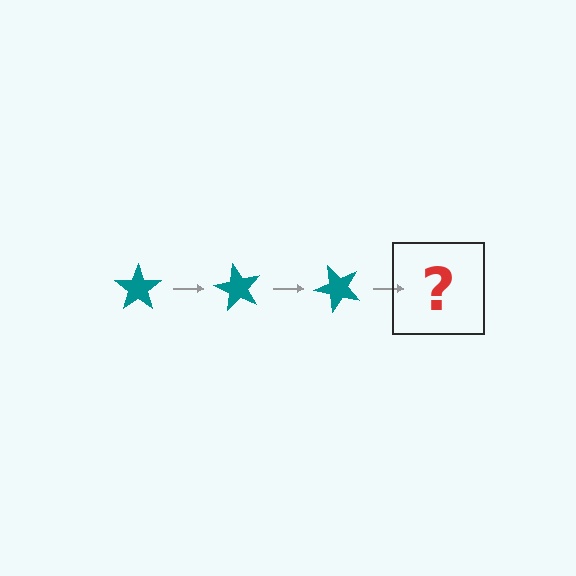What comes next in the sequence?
The next element should be a teal star rotated 180 degrees.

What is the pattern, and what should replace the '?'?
The pattern is that the star rotates 60 degrees each step. The '?' should be a teal star rotated 180 degrees.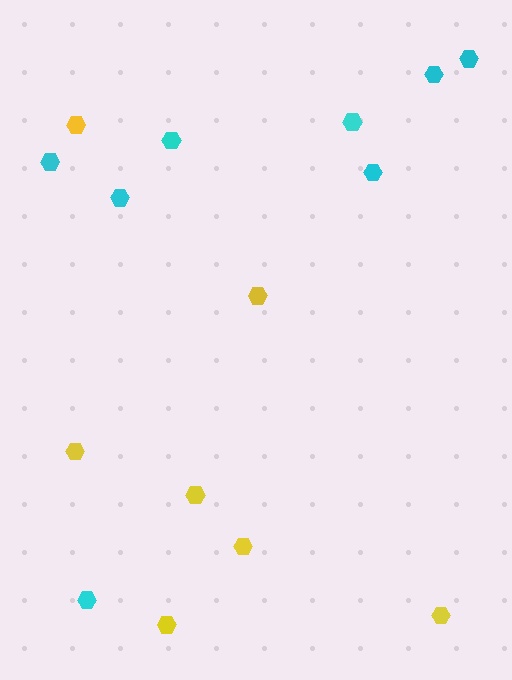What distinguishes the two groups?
There are 2 groups: one group of cyan hexagons (8) and one group of yellow hexagons (7).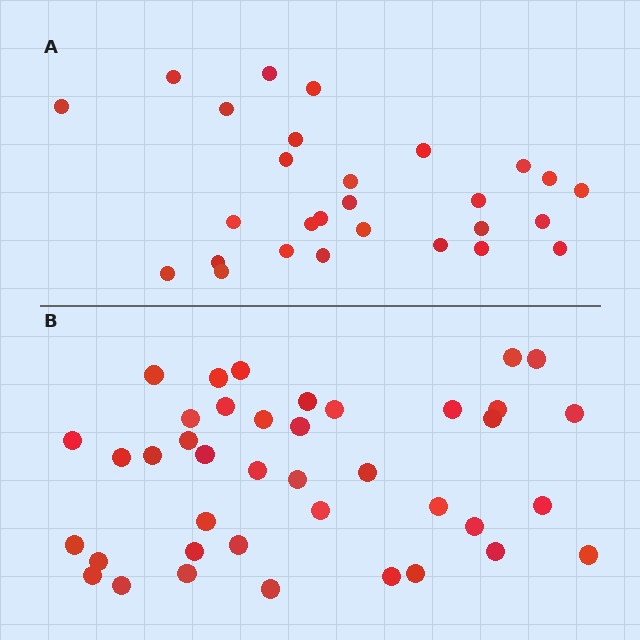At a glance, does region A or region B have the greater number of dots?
Region B (the bottom region) has more dots.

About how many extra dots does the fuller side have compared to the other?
Region B has roughly 12 or so more dots than region A.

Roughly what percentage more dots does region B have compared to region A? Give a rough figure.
About 45% more.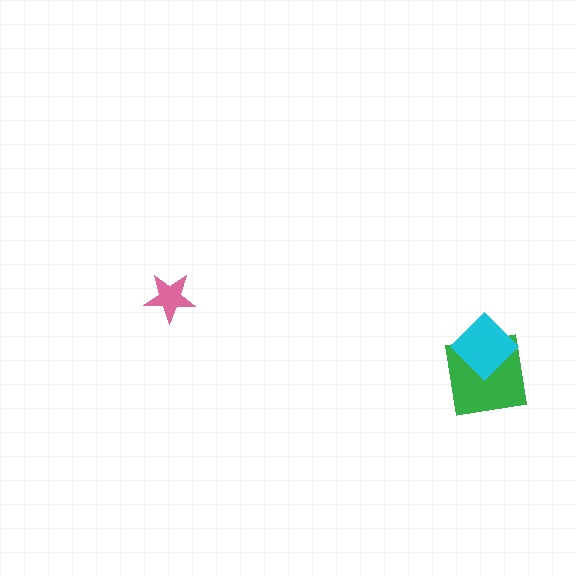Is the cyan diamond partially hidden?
No, no other shape covers it.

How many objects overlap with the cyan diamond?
1 object overlaps with the cyan diamond.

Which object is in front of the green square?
The cyan diamond is in front of the green square.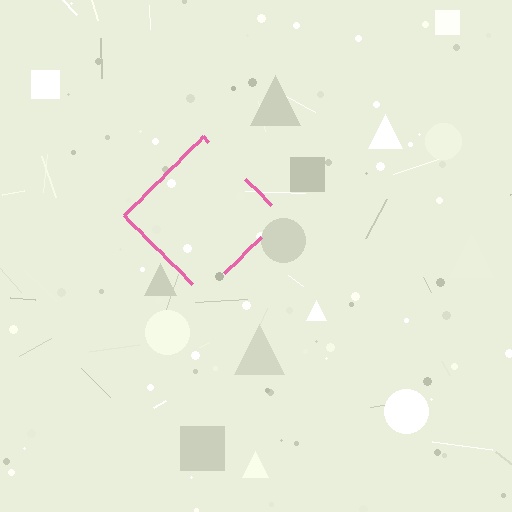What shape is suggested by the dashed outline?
The dashed outline suggests a diamond.